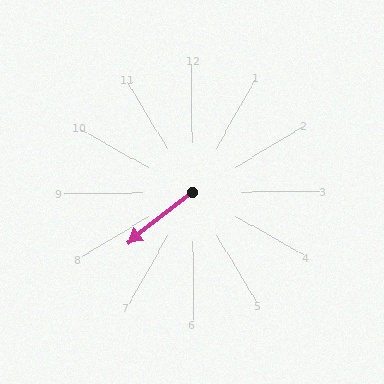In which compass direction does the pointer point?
Southwest.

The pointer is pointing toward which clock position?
Roughly 8 o'clock.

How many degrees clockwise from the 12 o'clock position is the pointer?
Approximately 232 degrees.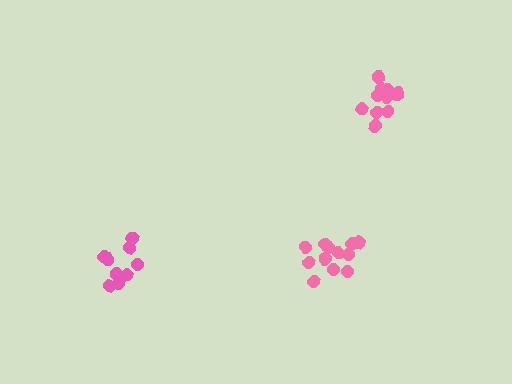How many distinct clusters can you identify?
There are 3 distinct clusters.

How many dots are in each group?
Group 1: 12 dots, Group 2: 10 dots, Group 3: 11 dots (33 total).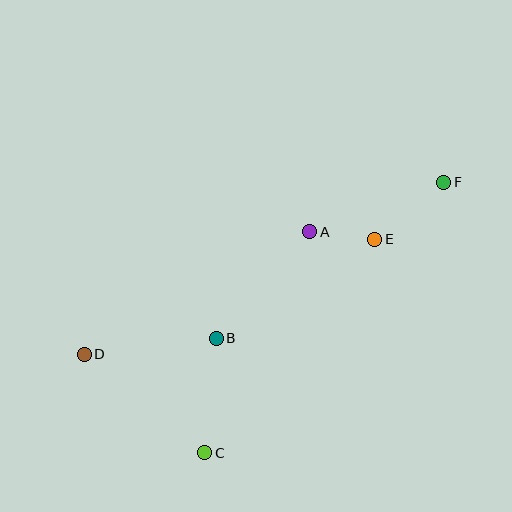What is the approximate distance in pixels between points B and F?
The distance between B and F is approximately 276 pixels.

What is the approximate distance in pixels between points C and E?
The distance between C and E is approximately 273 pixels.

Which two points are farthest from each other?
Points D and F are farthest from each other.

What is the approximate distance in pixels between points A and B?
The distance between A and B is approximately 141 pixels.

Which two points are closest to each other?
Points A and E are closest to each other.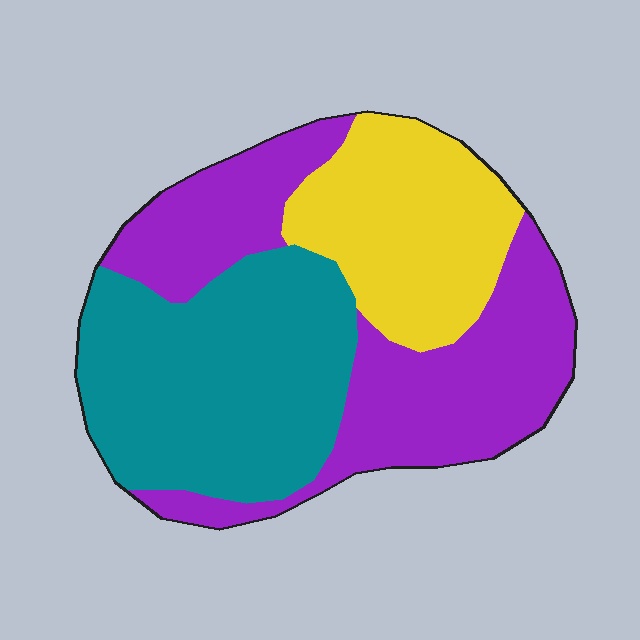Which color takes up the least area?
Yellow, at roughly 25%.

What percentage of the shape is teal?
Teal takes up about three eighths (3/8) of the shape.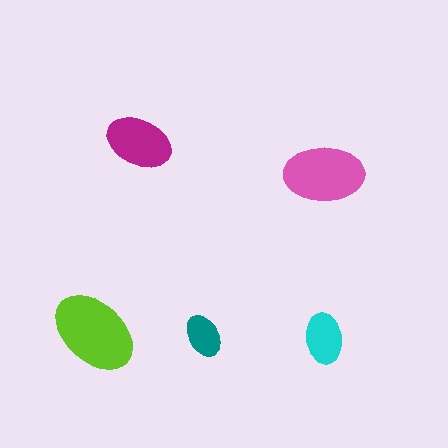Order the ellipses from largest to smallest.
the lime one, the pink one, the magenta one, the cyan one, the teal one.